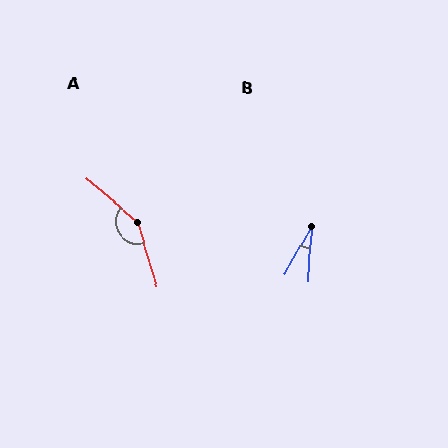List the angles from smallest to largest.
B (26°), A (147°).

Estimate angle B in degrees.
Approximately 26 degrees.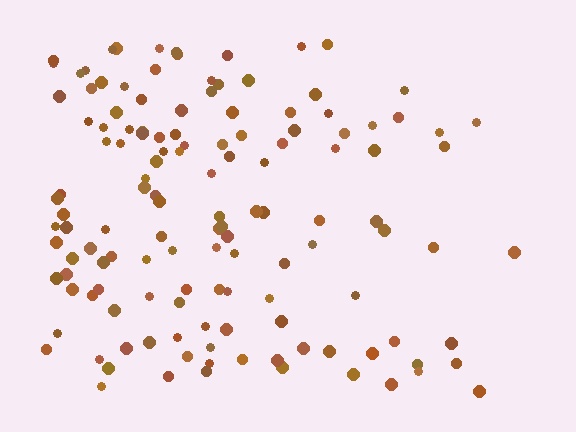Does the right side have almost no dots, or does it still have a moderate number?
Still a moderate number, just noticeably fewer than the left.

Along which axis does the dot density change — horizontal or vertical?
Horizontal.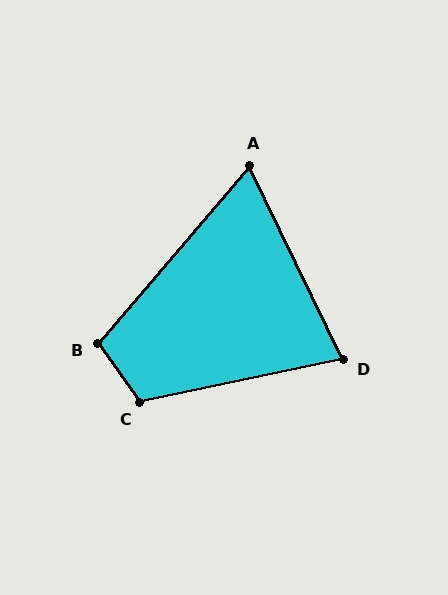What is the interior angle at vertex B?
Approximately 104 degrees (obtuse).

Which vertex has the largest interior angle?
C, at approximately 114 degrees.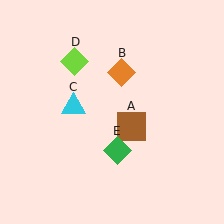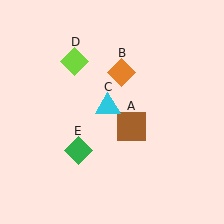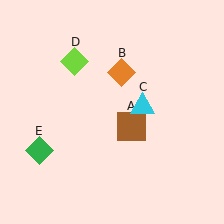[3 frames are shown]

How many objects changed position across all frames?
2 objects changed position: cyan triangle (object C), green diamond (object E).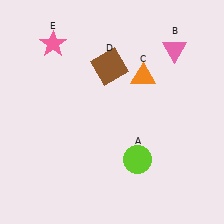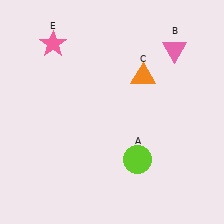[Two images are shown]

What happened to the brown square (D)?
The brown square (D) was removed in Image 2. It was in the top-left area of Image 1.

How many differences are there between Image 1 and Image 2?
There is 1 difference between the two images.